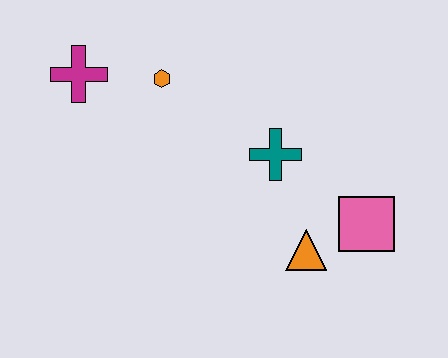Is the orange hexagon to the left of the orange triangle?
Yes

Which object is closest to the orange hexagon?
The magenta cross is closest to the orange hexagon.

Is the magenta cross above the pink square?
Yes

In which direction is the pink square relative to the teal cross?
The pink square is to the right of the teal cross.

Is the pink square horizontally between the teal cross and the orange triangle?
No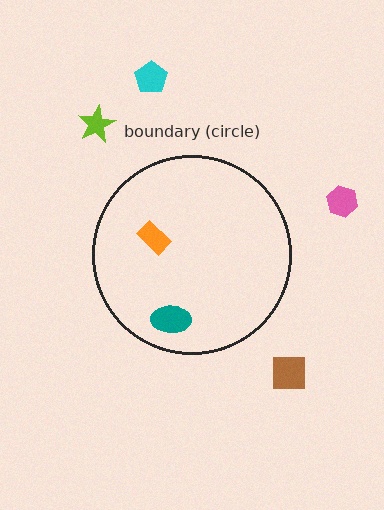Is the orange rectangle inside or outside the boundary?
Inside.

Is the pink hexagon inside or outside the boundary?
Outside.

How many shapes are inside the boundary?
2 inside, 4 outside.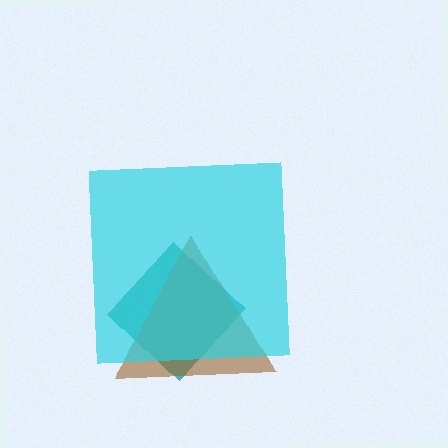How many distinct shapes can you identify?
There are 3 distinct shapes: a teal diamond, a brown triangle, a cyan square.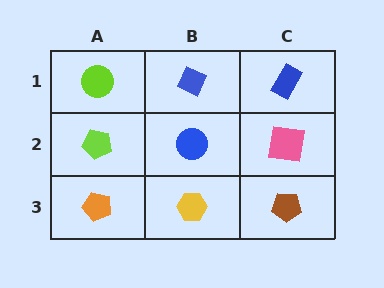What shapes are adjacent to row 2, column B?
A blue diamond (row 1, column B), a yellow hexagon (row 3, column B), a lime pentagon (row 2, column A), a pink square (row 2, column C).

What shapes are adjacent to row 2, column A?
A lime circle (row 1, column A), an orange pentagon (row 3, column A), a blue circle (row 2, column B).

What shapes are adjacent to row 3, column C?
A pink square (row 2, column C), a yellow hexagon (row 3, column B).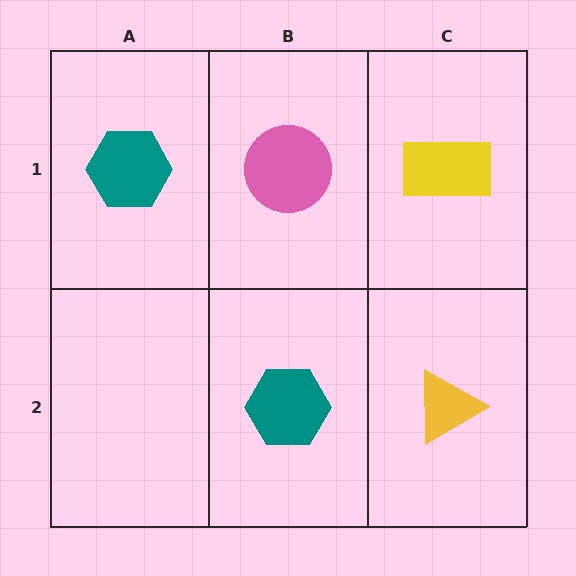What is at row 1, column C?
A yellow rectangle.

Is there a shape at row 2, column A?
No, that cell is empty.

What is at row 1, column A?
A teal hexagon.